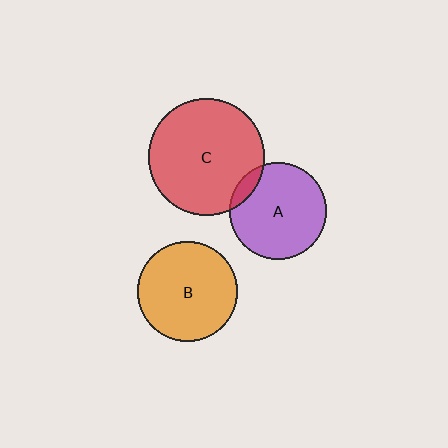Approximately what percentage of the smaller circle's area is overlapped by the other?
Approximately 10%.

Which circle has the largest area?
Circle C (red).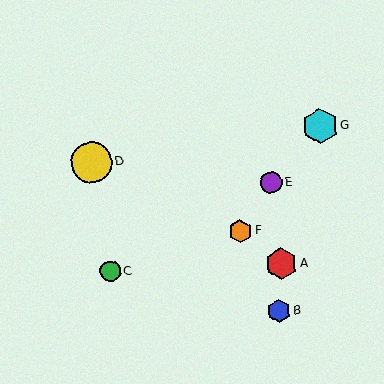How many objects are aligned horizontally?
2 objects (A, C) are aligned horizontally.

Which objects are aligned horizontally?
Objects A, C are aligned horizontally.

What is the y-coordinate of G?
Object G is at y≈126.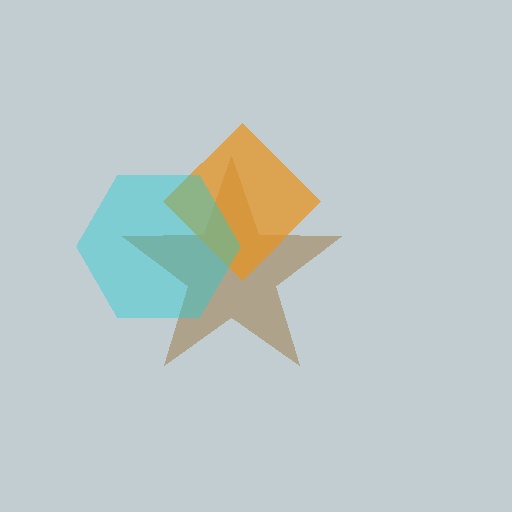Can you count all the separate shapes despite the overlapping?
Yes, there are 3 separate shapes.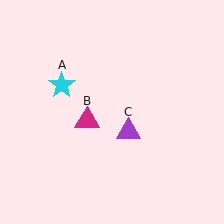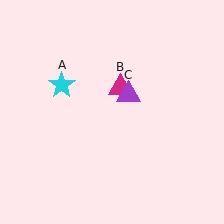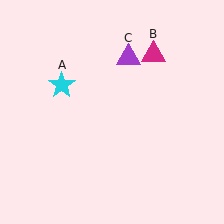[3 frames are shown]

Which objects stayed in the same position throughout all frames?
Cyan star (object A) remained stationary.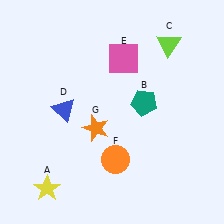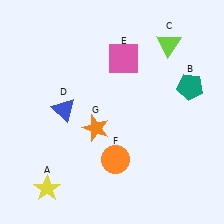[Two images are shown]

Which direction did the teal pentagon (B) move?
The teal pentagon (B) moved right.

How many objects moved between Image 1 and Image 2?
1 object moved between the two images.